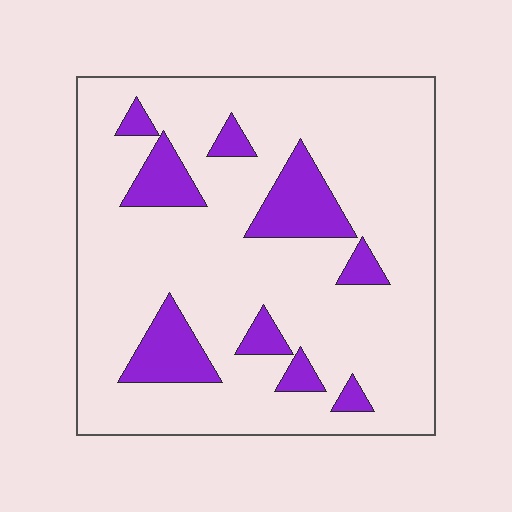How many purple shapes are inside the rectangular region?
9.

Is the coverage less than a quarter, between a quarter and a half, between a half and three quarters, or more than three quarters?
Less than a quarter.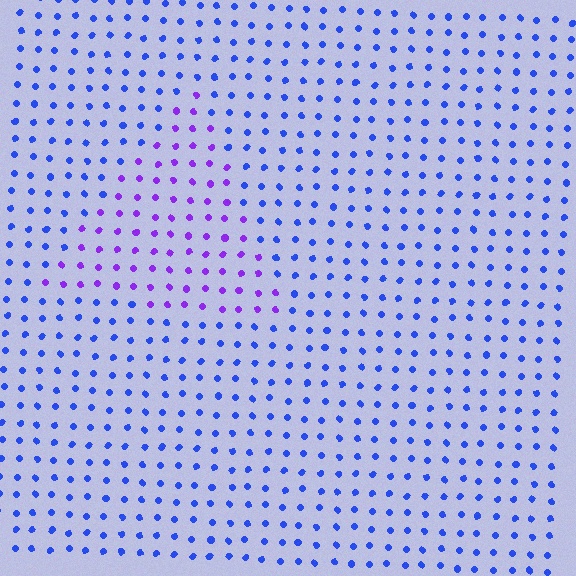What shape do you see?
I see a triangle.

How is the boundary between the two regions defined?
The boundary is defined purely by a slight shift in hue (about 43 degrees). Spacing, size, and orientation are identical on both sides.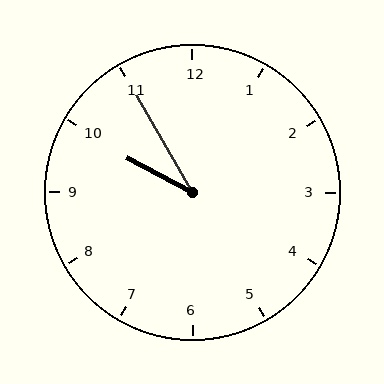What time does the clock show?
9:55.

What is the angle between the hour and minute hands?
Approximately 32 degrees.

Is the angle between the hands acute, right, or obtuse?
It is acute.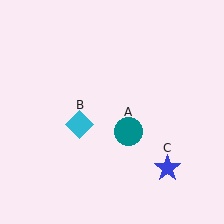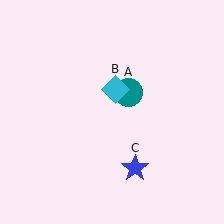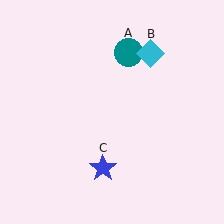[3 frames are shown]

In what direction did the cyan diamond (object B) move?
The cyan diamond (object B) moved up and to the right.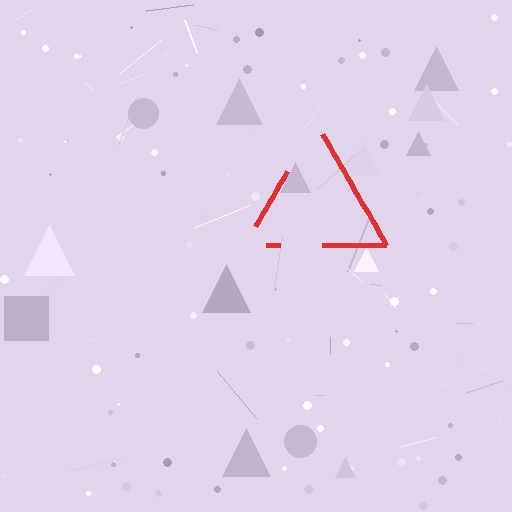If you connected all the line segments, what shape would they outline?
They would outline a triangle.